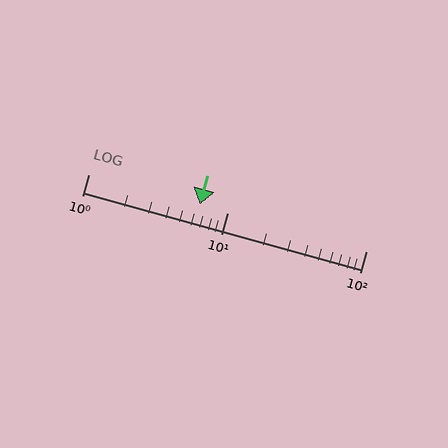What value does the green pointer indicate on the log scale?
The pointer indicates approximately 6.3.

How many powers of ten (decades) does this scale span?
The scale spans 2 decades, from 1 to 100.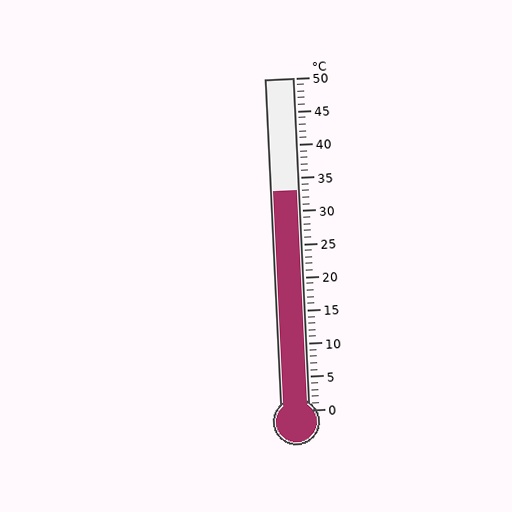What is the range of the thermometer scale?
The thermometer scale ranges from 0°C to 50°C.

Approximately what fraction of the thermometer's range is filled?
The thermometer is filled to approximately 65% of its range.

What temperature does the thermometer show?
The thermometer shows approximately 33°C.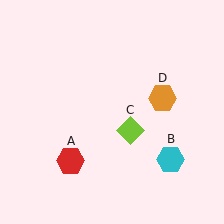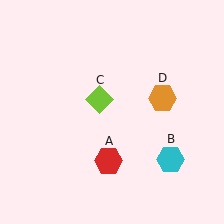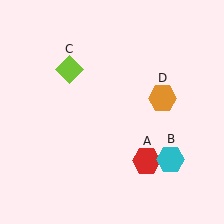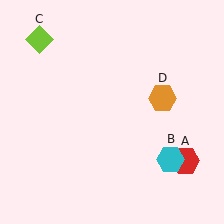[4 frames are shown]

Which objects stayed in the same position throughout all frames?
Cyan hexagon (object B) and orange hexagon (object D) remained stationary.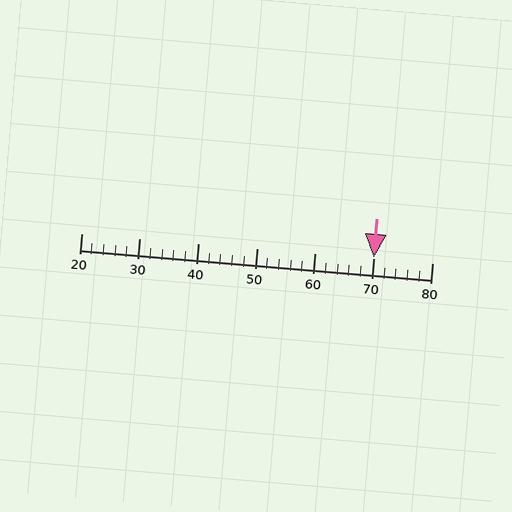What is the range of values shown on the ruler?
The ruler shows values from 20 to 80.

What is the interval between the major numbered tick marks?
The major tick marks are spaced 10 units apart.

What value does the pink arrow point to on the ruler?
The pink arrow points to approximately 70.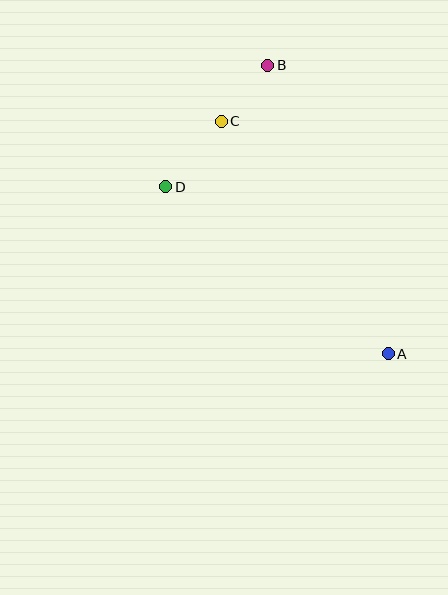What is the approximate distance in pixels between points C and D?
The distance between C and D is approximately 86 pixels.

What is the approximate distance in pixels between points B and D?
The distance between B and D is approximately 159 pixels.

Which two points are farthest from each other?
Points A and B are farthest from each other.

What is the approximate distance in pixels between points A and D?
The distance between A and D is approximately 278 pixels.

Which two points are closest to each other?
Points B and C are closest to each other.